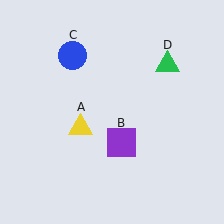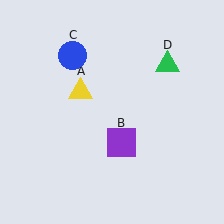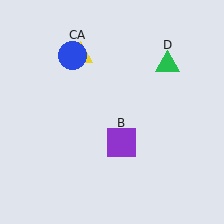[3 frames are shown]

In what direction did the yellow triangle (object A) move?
The yellow triangle (object A) moved up.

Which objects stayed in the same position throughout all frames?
Purple square (object B) and blue circle (object C) and green triangle (object D) remained stationary.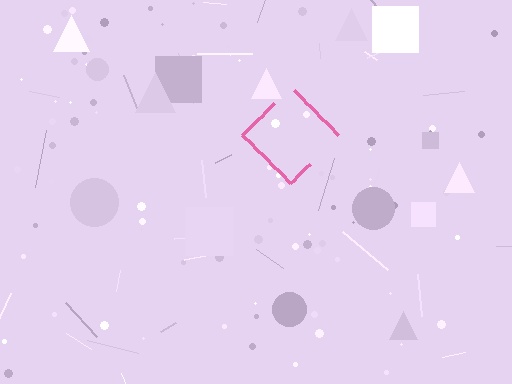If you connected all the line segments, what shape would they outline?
They would outline a diamond.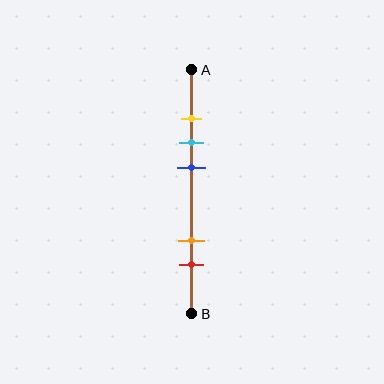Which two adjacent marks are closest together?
The yellow and cyan marks are the closest adjacent pair.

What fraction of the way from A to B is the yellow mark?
The yellow mark is approximately 20% (0.2) of the way from A to B.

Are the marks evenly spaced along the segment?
No, the marks are not evenly spaced.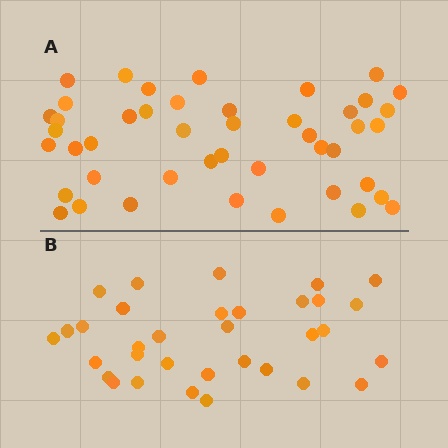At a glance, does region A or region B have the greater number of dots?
Region A (the top region) has more dots.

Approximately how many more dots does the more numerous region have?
Region A has roughly 12 or so more dots than region B.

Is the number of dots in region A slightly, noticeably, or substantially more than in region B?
Region A has noticeably more, but not dramatically so. The ratio is roughly 1.4 to 1.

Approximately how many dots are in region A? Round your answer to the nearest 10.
About 40 dots. (The exact count is 45, which rounds to 40.)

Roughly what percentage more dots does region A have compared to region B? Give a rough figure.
About 35% more.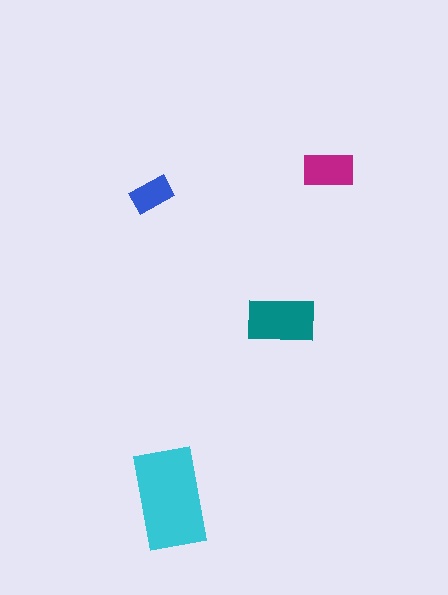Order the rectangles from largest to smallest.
the cyan one, the teal one, the magenta one, the blue one.